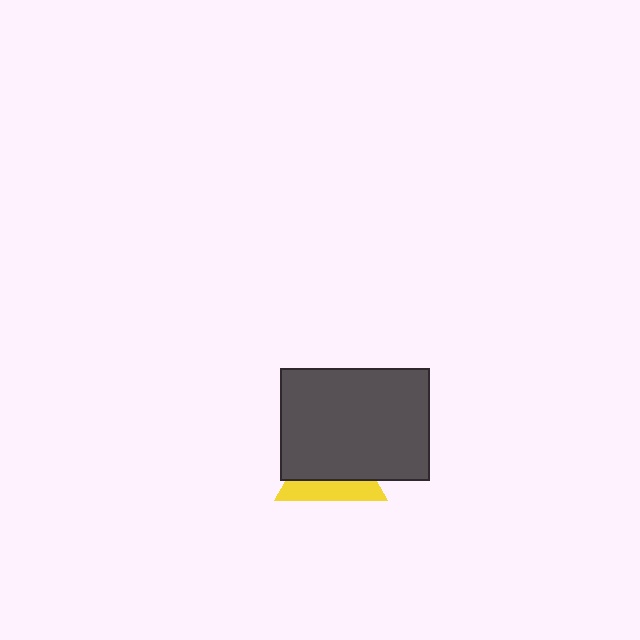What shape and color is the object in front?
The object in front is a dark gray rectangle.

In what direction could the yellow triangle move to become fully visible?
The yellow triangle could move down. That would shift it out from behind the dark gray rectangle entirely.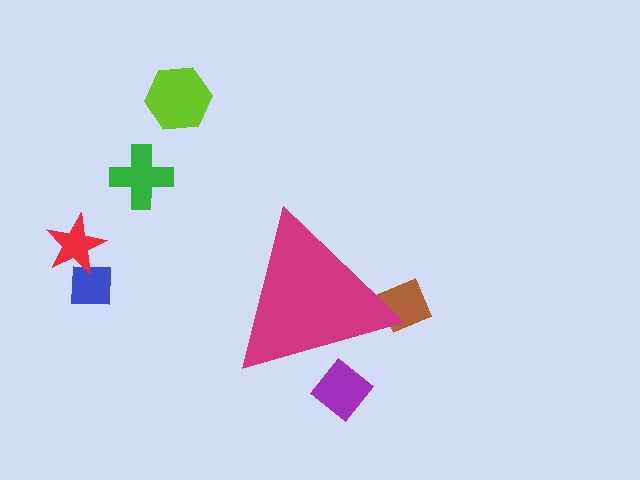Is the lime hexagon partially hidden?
No, the lime hexagon is fully visible.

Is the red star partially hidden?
No, the red star is fully visible.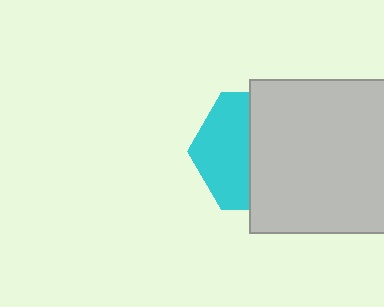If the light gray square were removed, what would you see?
You would see the complete cyan hexagon.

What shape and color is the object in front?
The object in front is a light gray square.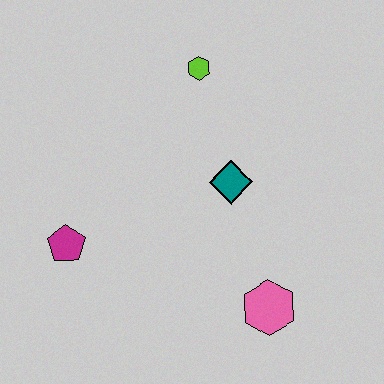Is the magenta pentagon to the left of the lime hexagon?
Yes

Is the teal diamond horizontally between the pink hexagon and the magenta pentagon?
Yes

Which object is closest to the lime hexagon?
The teal diamond is closest to the lime hexagon.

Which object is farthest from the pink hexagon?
The lime hexagon is farthest from the pink hexagon.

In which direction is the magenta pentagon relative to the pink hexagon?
The magenta pentagon is to the left of the pink hexagon.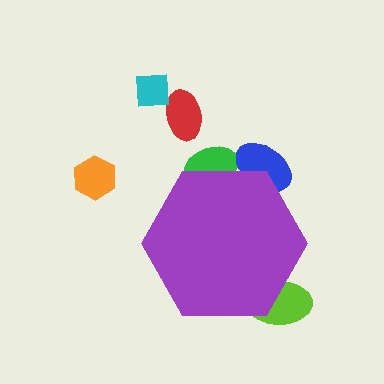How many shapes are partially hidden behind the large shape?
3 shapes are partially hidden.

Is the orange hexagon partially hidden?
No, the orange hexagon is fully visible.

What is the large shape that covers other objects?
A purple hexagon.